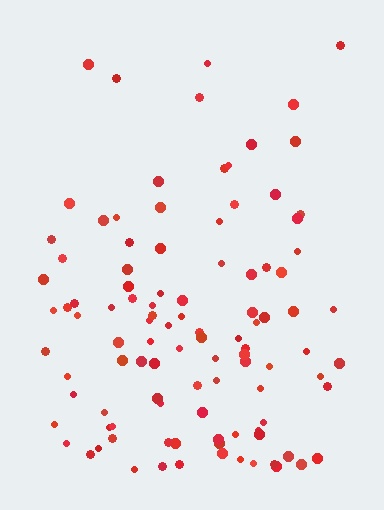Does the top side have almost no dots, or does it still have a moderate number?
Still a moderate number, just noticeably fewer than the bottom.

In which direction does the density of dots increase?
From top to bottom, with the bottom side densest.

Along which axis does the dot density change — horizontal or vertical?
Vertical.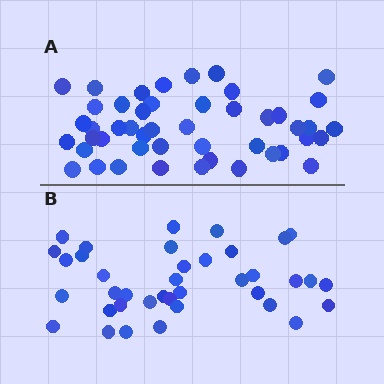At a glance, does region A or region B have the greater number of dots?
Region A (the top region) has more dots.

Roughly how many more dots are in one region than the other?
Region A has roughly 8 or so more dots than region B.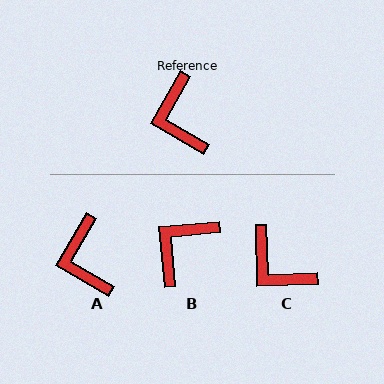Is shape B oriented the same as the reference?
No, it is off by about 55 degrees.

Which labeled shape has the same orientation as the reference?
A.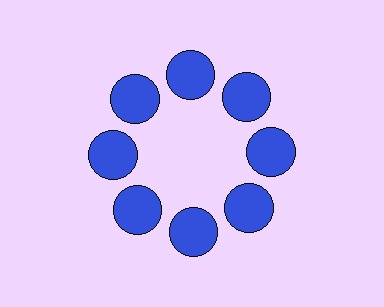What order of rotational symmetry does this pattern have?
This pattern has 8-fold rotational symmetry.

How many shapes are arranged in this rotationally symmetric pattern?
There are 8 shapes, arranged in 8 groups of 1.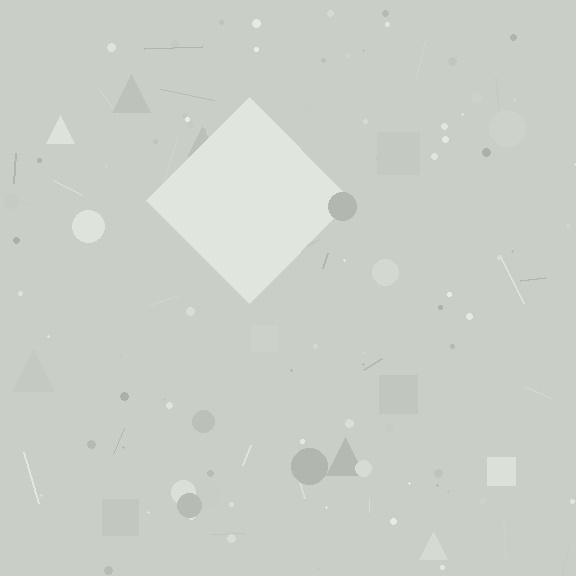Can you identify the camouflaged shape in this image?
The camouflaged shape is a diamond.